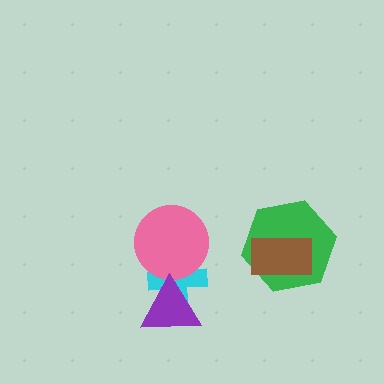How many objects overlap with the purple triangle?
1 object overlaps with the purple triangle.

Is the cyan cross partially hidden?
Yes, it is partially covered by another shape.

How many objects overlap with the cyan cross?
2 objects overlap with the cyan cross.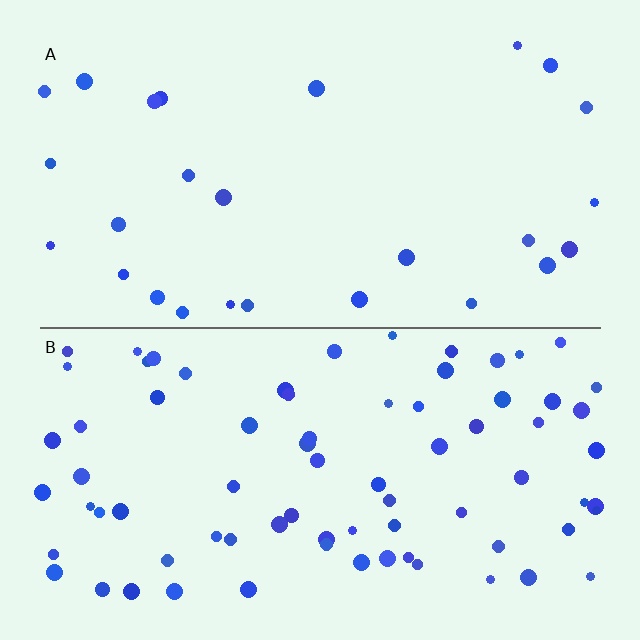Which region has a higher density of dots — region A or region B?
B (the bottom).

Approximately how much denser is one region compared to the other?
Approximately 3.0× — region B over region A.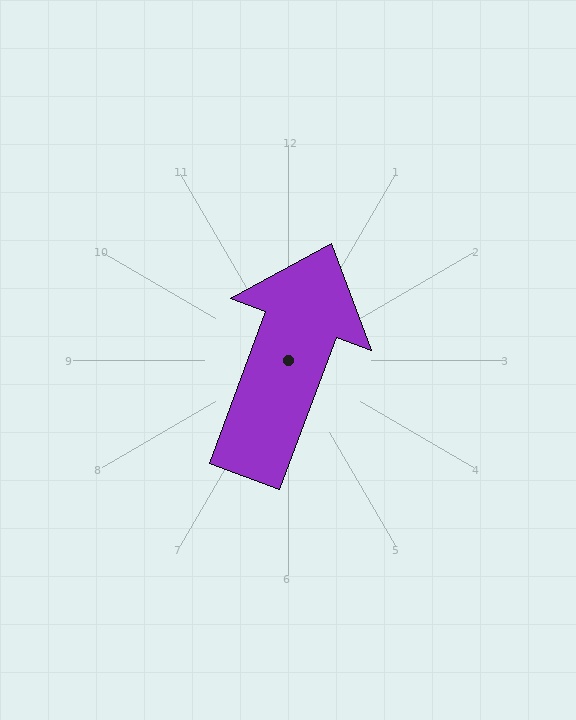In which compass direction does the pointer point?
North.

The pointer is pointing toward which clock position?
Roughly 1 o'clock.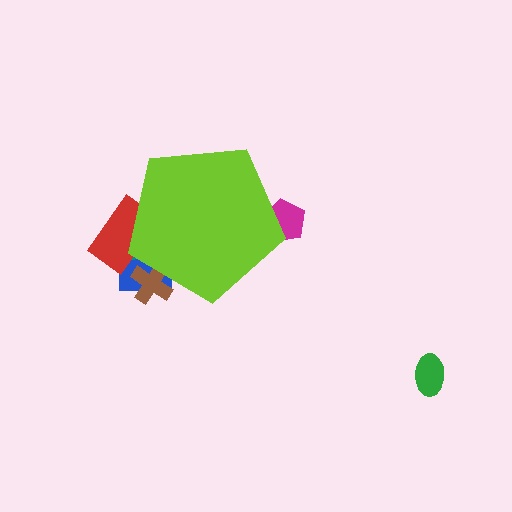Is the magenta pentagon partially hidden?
Yes, the magenta pentagon is partially hidden behind the lime pentagon.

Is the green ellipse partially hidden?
No, the green ellipse is fully visible.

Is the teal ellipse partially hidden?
Yes, the teal ellipse is partially hidden behind the lime pentagon.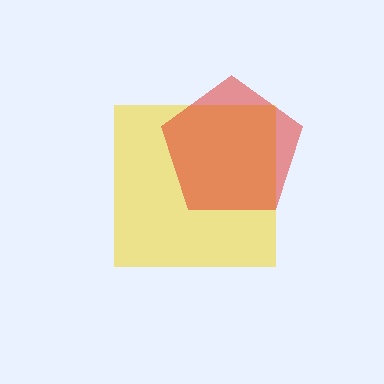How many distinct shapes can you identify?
There are 2 distinct shapes: a yellow square, a red pentagon.